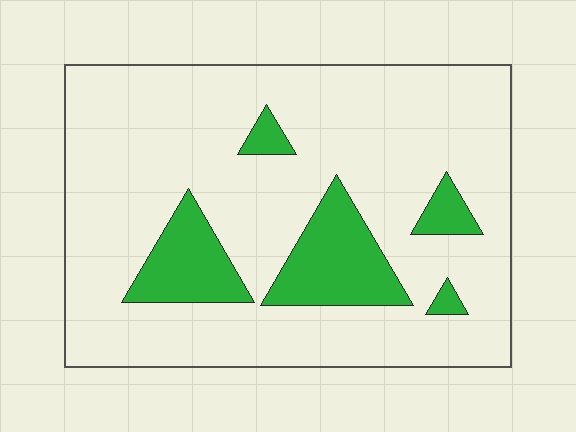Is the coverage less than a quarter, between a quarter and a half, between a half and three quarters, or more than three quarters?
Less than a quarter.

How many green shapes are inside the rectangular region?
5.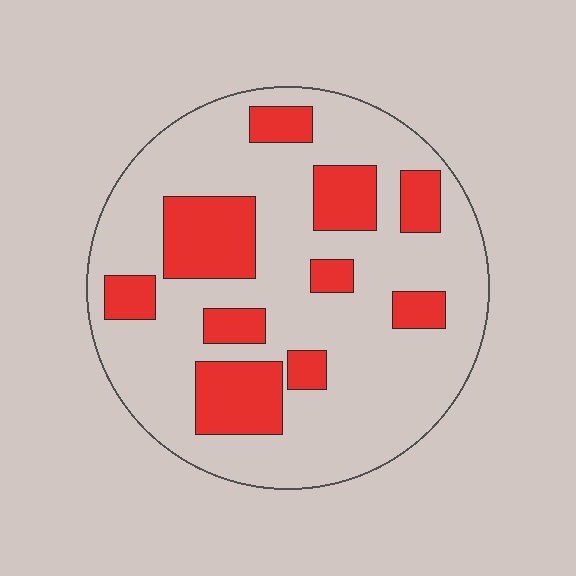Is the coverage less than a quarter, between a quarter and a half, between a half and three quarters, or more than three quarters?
Between a quarter and a half.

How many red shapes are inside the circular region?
10.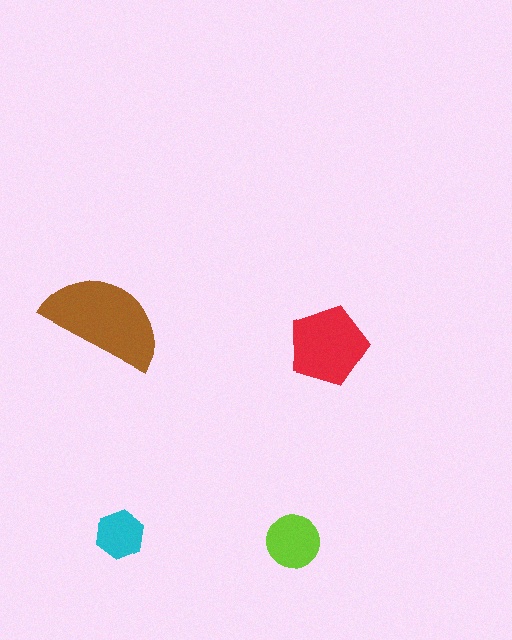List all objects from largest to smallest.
The brown semicircle, the red pentagon, the lime circle, the cyan hexagon.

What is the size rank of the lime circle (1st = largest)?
3rd.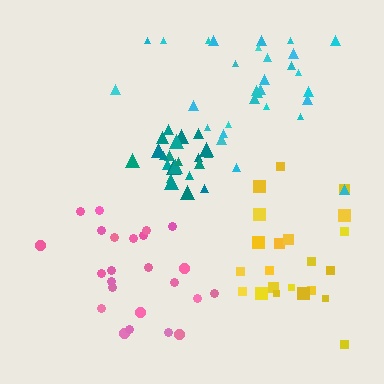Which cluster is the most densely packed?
Teal.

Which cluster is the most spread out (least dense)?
Cyan.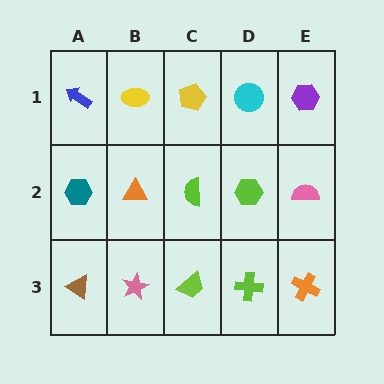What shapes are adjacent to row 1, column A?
A teal hexagon (row 2, column A), a yellow ellipse (row 1, column B).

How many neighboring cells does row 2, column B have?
4.